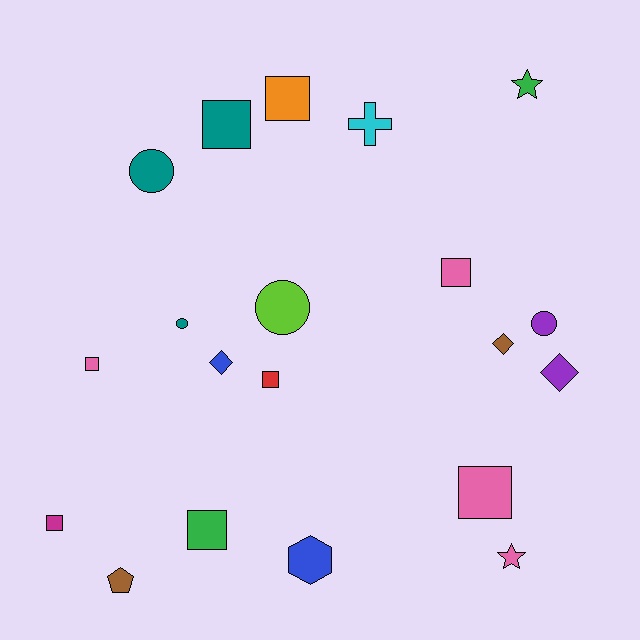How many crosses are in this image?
There is 1 cross.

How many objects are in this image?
There are 20 objects.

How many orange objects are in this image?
There is 1 orange object.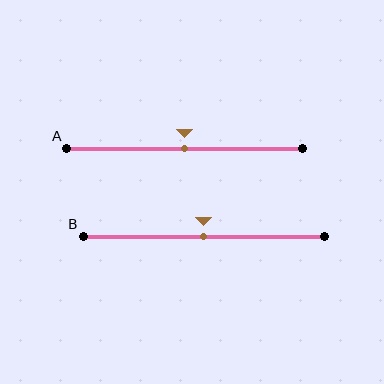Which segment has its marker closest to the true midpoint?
Segment A has its marker closest to the true midpoint.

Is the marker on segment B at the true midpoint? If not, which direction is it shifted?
Yes, the marker on segment B is at the true midpoint.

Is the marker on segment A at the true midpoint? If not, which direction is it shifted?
Yes, the marker on segment A is at the true midpoint.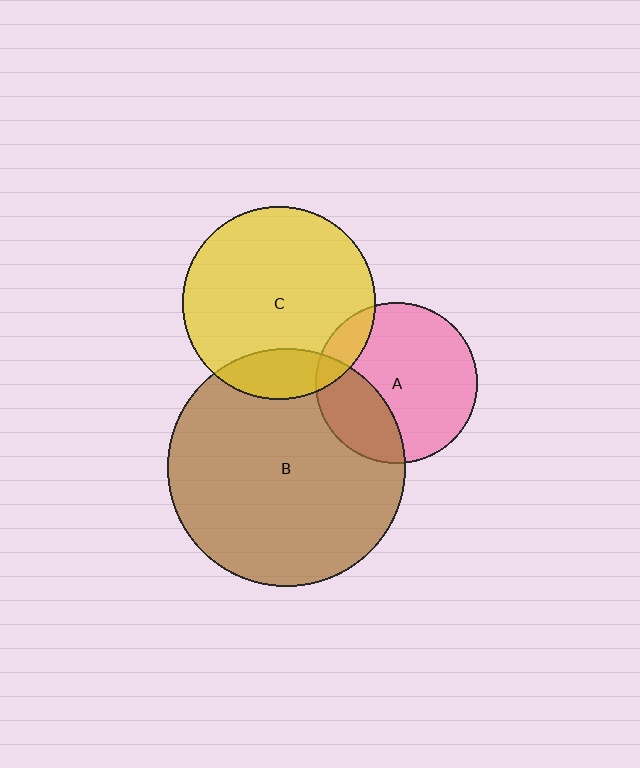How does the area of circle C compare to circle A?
Approximately 1.4 times.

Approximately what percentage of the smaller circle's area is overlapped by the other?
Approximately 30%.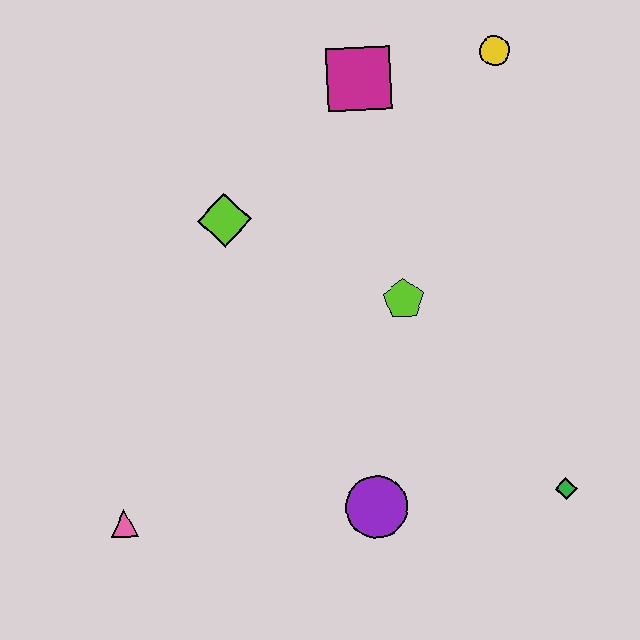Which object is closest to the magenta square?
The yellow circle is closest to the magenta square.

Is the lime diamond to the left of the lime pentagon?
Yes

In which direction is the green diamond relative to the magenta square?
The green diamond is below the magenta square.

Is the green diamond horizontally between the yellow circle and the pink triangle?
No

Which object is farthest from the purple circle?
The yellow circle is farthest from the purple circle.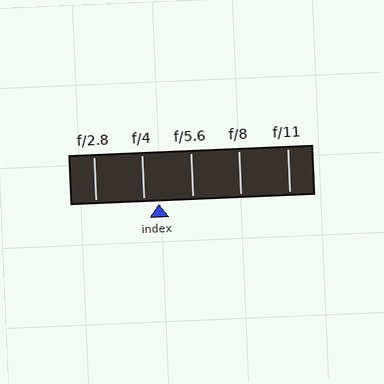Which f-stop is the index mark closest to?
The index mark is closest to f/4.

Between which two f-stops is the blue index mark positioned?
The index mark is between f/4 and f/5.6.